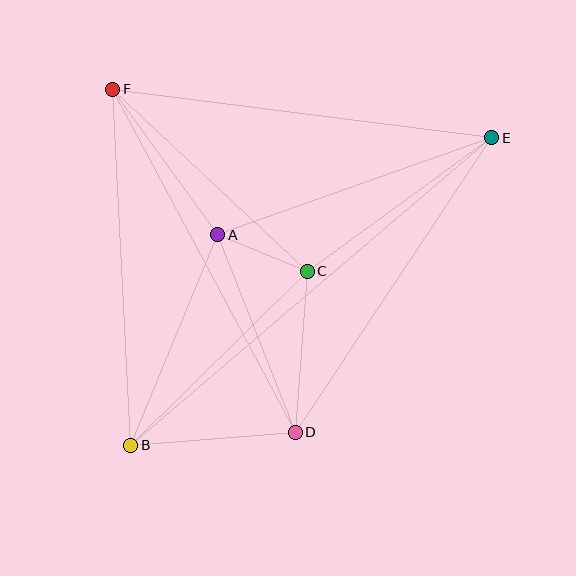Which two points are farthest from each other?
Points B and E are farthest from each other.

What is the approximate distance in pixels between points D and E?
The distance between D and E is approximately 354 pixels.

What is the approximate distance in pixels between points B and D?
The distance between B and D is approximately 165 pixels.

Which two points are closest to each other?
Points A and C are closest to each other.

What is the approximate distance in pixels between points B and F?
The distance between B and F is approximately 356 pixels.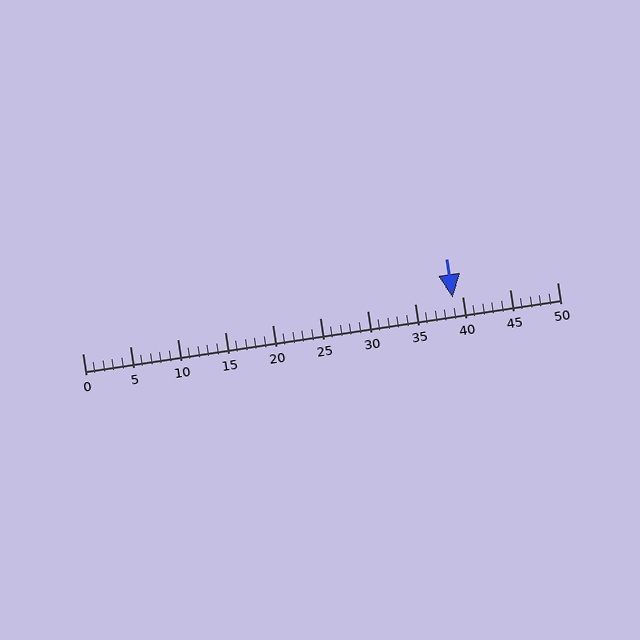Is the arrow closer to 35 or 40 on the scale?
The arrow is closer to 40.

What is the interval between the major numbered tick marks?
The major tick marks are spaced 5 units apart.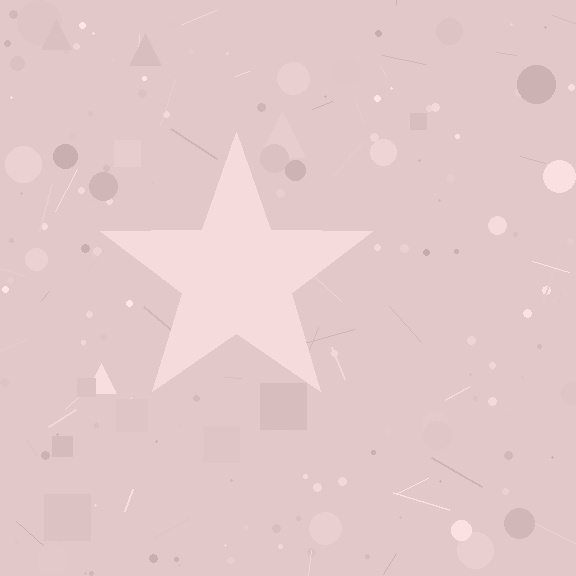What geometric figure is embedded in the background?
A star is embedded in the background.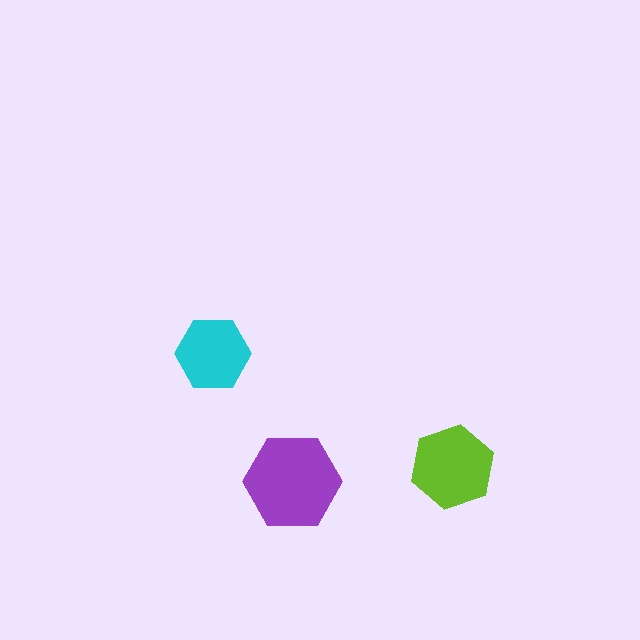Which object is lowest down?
The purple hexagon is bottommost.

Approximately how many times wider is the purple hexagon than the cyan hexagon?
About 1.5 times wider.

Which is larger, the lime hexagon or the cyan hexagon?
The lime one.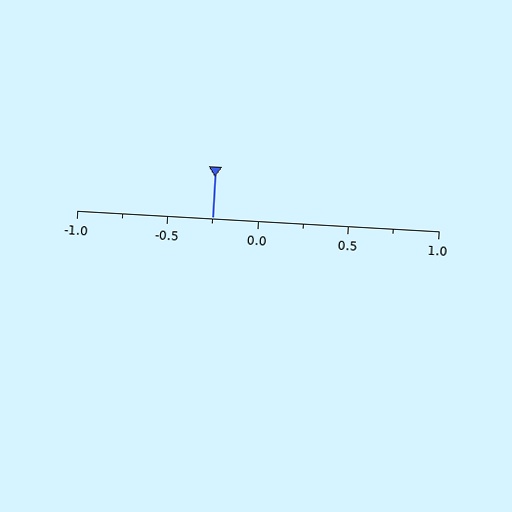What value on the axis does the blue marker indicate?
The marker indicates approximately -0.25.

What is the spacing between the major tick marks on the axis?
The major ticks are spaced 0.5 apart.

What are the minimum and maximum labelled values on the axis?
The axis runs from -1.0 to 1.0.